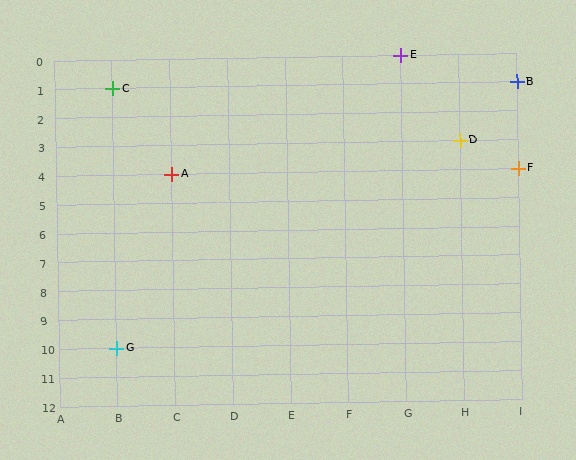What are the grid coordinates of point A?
Point A is at grid coordinates (C, 4).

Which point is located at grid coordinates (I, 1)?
Point B is at (I, 1).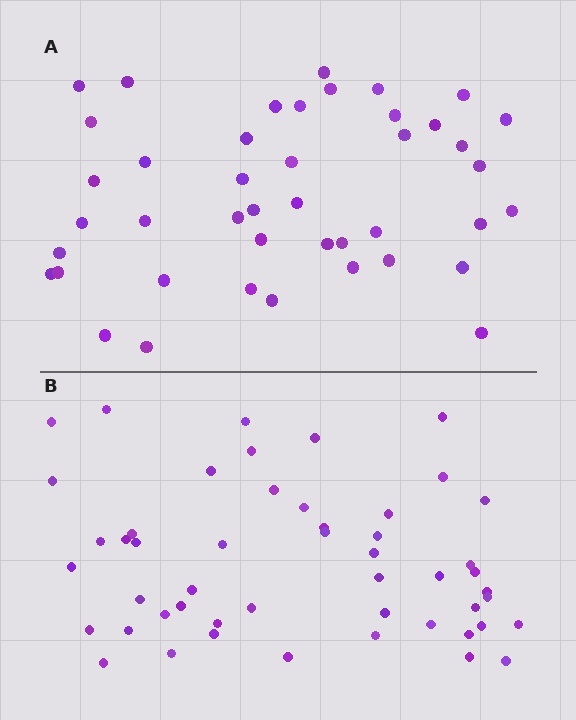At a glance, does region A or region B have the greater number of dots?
Region B (the bottom region) has more dots.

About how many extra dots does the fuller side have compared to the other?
Region B has roughly 8 or so more dots than region A.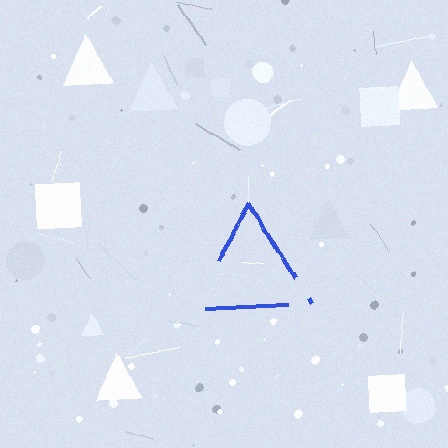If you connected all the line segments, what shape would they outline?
They would outline a triangle.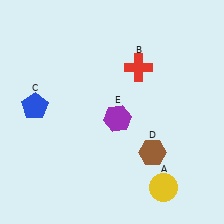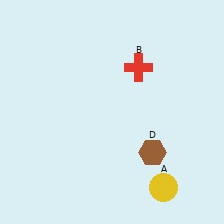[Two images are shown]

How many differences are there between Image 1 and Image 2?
There are 2 differences between the two images.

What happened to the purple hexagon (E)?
The purple hexagon (E) was removed in Image 2. It was in the bottom-right area of Image 1.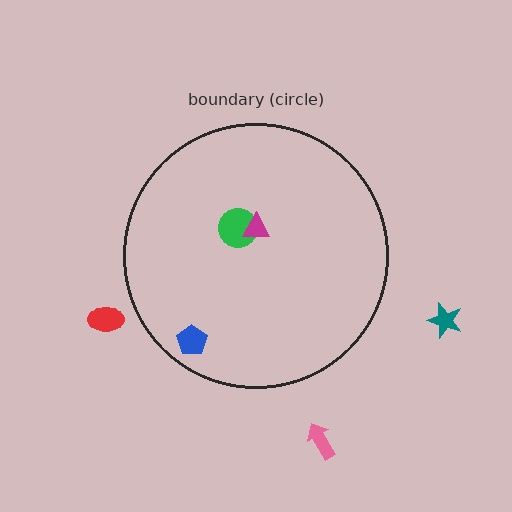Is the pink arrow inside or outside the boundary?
Outside.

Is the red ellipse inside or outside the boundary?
Outside.